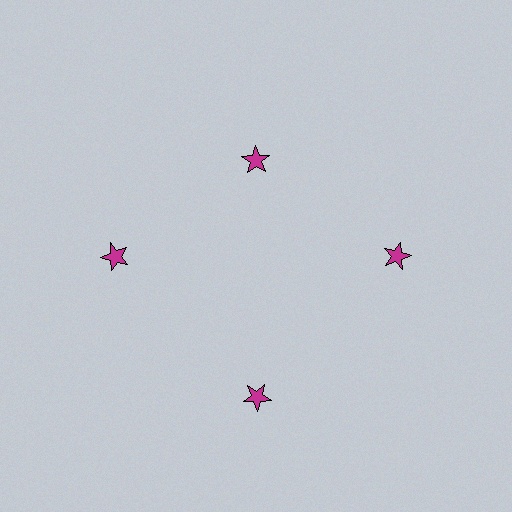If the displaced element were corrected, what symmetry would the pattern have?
It would have 4-fold rotational symmetry — the pattern would map onto itself every 90 degrees.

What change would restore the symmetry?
The symmetry would be restored by moving it outward, back onto the ring so that all 4 stars sit at equal angles and equal distance from the center.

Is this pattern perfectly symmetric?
No. The 4 magenta stars are arranged in a ring, but one element near the 12 o'clock position is pulled inward toward the center, breaking the 4-fold rotational symmetry.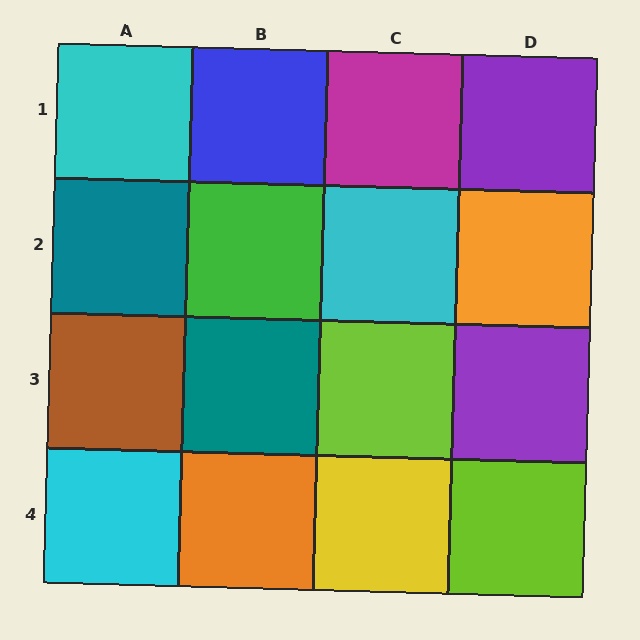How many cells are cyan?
3 cells are cyan.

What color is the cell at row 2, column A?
Teal.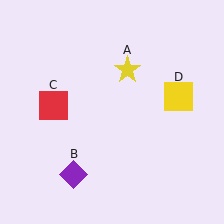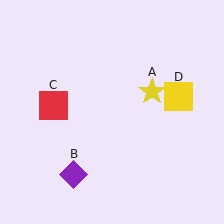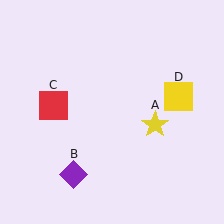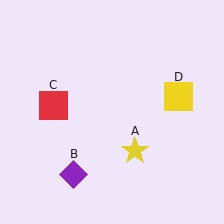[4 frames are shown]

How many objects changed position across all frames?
1 object changed position: yellow star (object A).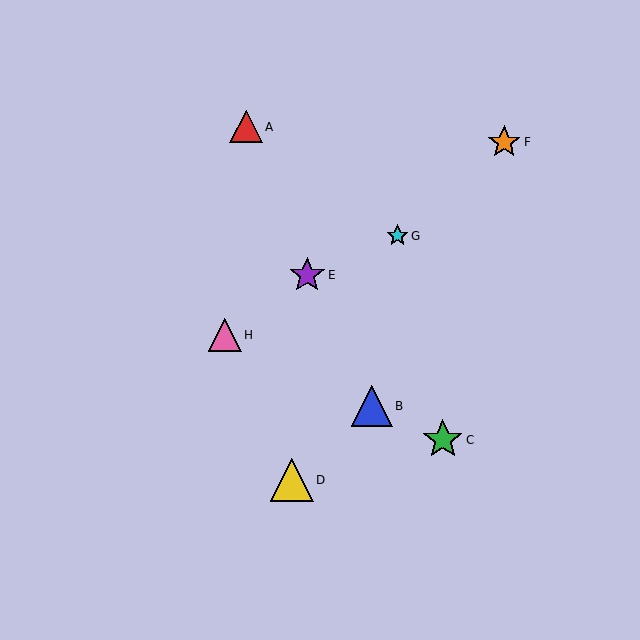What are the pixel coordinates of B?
Object B is at (372, 406).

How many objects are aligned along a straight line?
3 objects (B, C, H) are aligned along a straight line.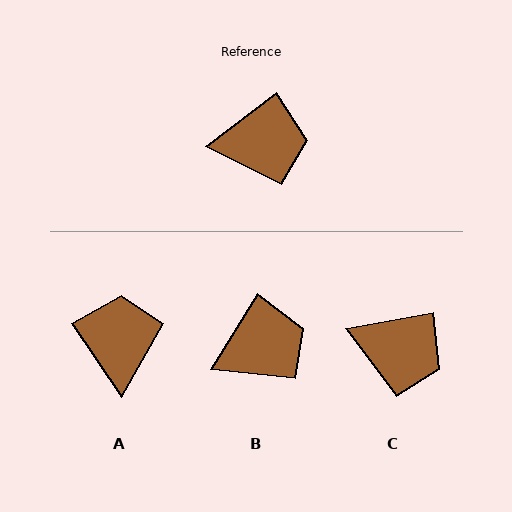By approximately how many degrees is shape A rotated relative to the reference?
Approximately 87 degrees counter-clockwise.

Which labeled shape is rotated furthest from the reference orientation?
A, about 87 degrees away.